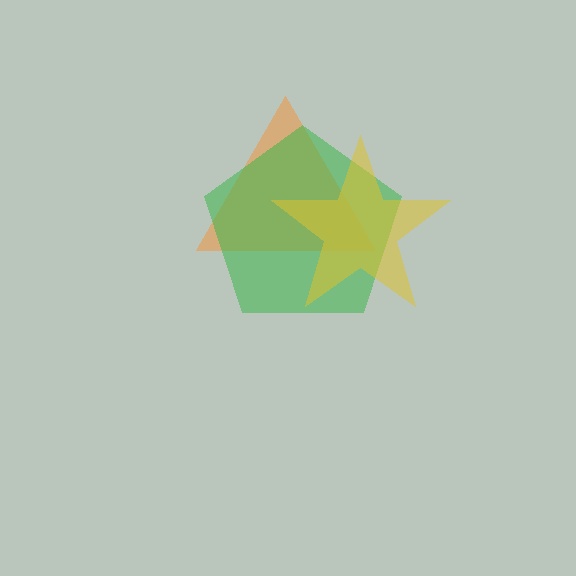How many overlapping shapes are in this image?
There are 3 overlapping shapes in the image.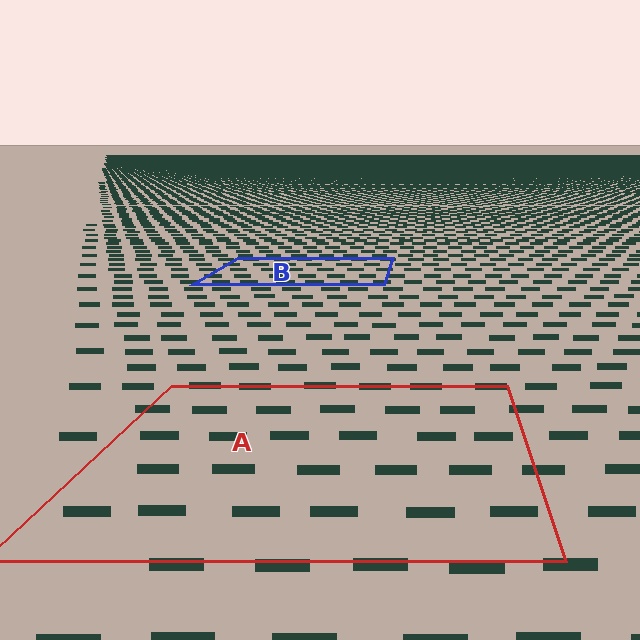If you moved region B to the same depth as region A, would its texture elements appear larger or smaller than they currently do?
They would appear larger. At a closer depth, the same texture elements are projected at a bigger on-screen size.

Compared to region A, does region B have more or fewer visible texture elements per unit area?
Region B has more texture elements per unit area — they are packed more densely because it is farther away.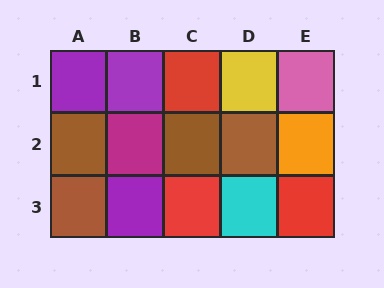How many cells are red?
3 cells are red.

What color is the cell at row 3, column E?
Red.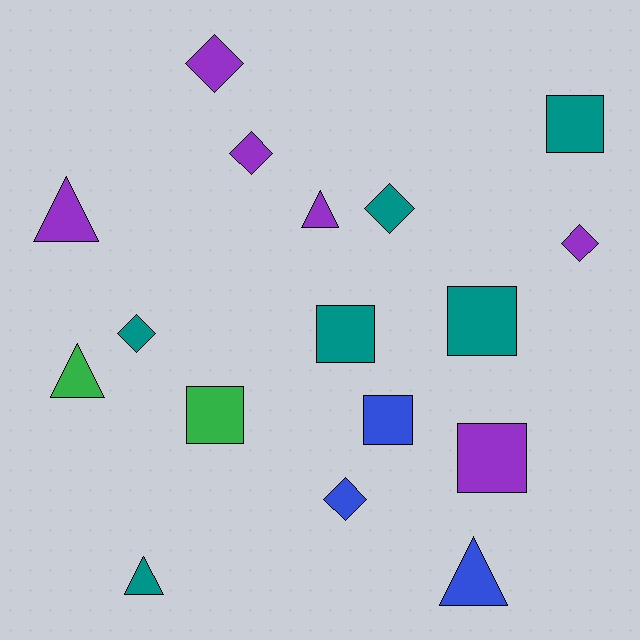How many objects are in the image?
There are 17 objects.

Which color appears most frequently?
Teal, with 6 objects.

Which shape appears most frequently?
Square, with 6 objects.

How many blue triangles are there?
There is 1 blue triangle.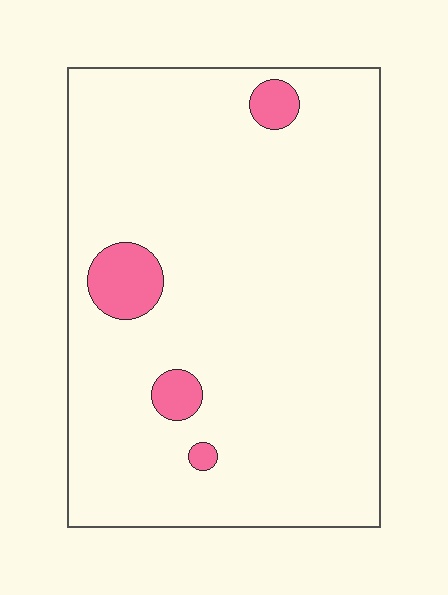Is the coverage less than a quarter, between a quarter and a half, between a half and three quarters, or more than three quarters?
Less than a quarter.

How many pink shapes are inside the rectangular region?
4.